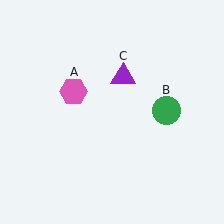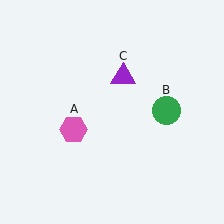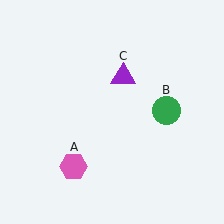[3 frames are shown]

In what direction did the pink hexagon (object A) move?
The pink hexagon (object A) moved down.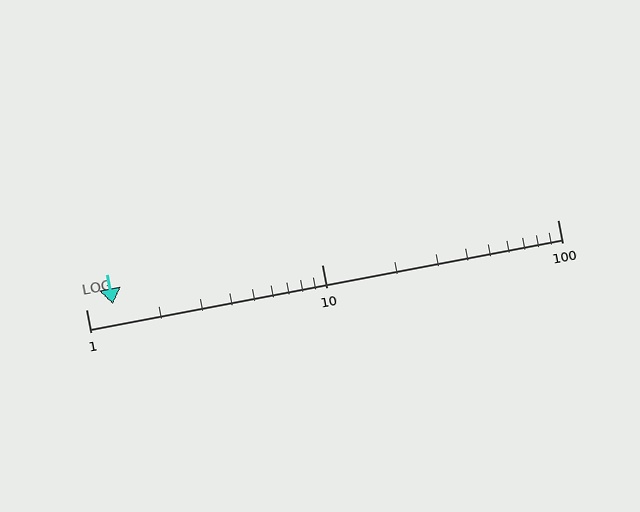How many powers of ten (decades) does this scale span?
The scale spans 2 decades, from 1 to 100.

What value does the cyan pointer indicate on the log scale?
The pointer indicates approximately 1.3.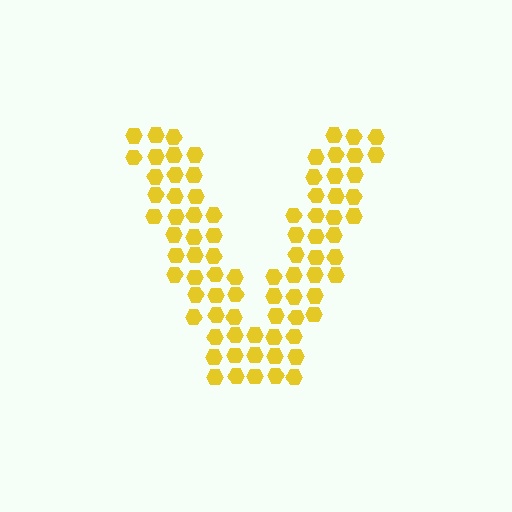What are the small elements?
The small elements are hexagons.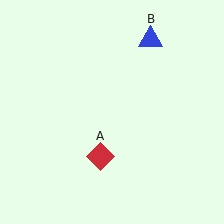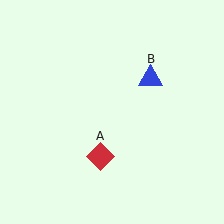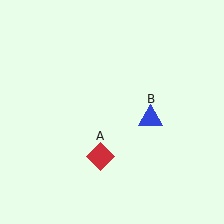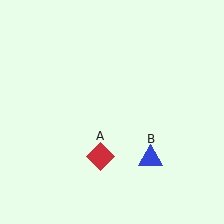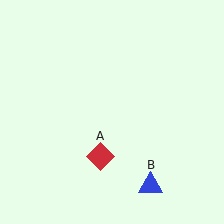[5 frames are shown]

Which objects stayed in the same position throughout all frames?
Red diamond (object A) remained stationary.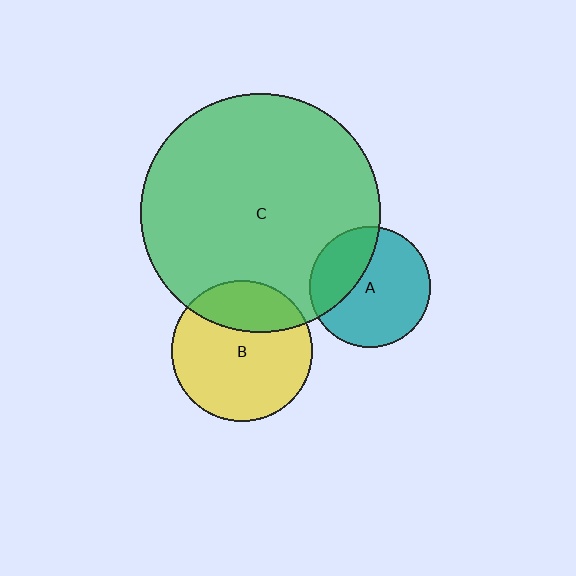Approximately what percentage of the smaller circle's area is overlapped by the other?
Approximately 30%.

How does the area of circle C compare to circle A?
Approximately 3.9 times.